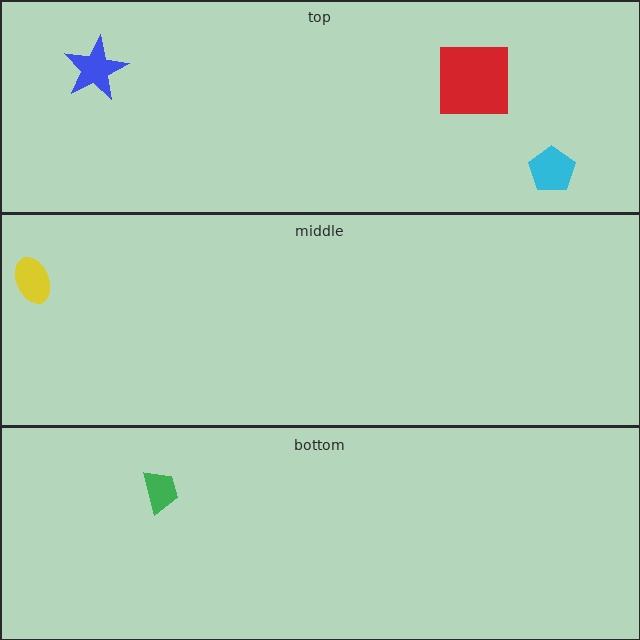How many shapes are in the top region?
3.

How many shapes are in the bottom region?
1.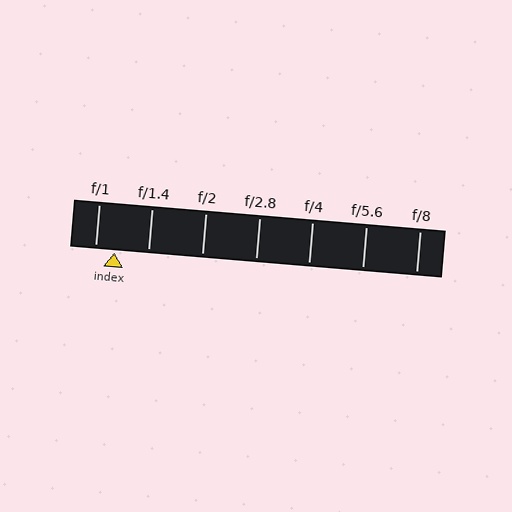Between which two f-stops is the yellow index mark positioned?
The index mark is between f/1 and f/1.4.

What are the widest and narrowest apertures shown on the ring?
The widest aperture shown is f/1 and the narrowest is f/8.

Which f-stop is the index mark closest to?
The index mark is closest to f/1.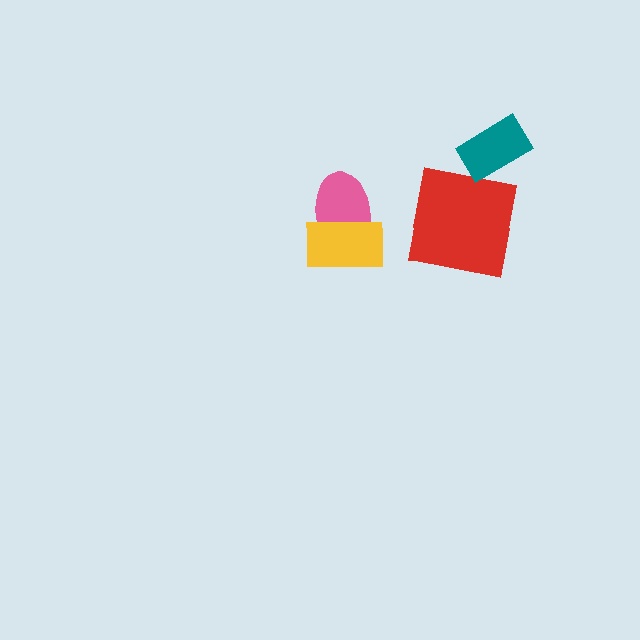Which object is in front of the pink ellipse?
The yellow rectangle is in front of the pink ellipse.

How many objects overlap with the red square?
0 objects overlap with the red square.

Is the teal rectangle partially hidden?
No, no other shape covers it.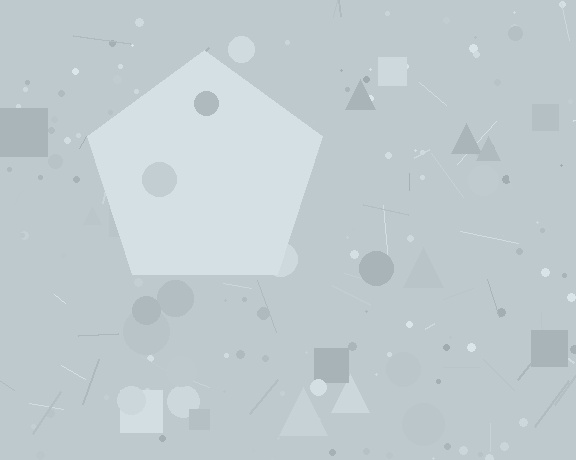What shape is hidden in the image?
A pentagon is hidden in the image.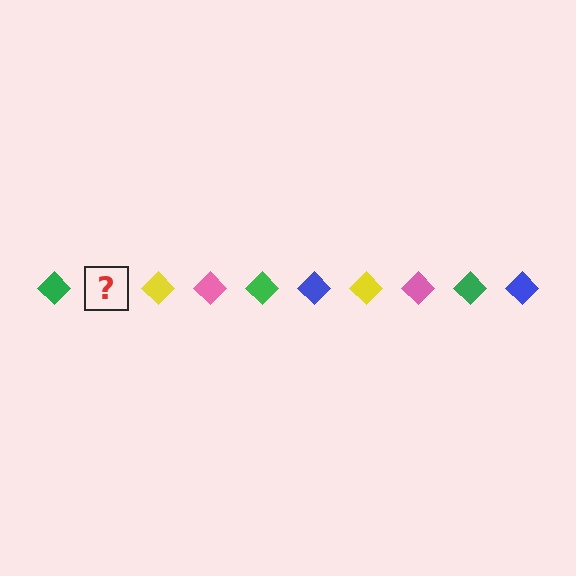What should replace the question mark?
The question mark should be replaced with a blue diamond.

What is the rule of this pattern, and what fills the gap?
The rule is that the pattern cycles through green, blue, yellow, pink diamonds. The gap should be filled with a blue diamond.